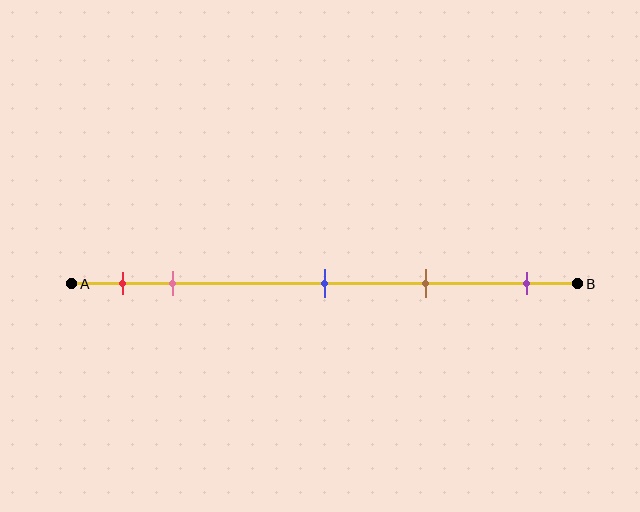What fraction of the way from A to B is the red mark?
The red mark is approximately 10% (0.1) of the way from A to B.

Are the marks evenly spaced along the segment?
No, the marks are not evenly spaced.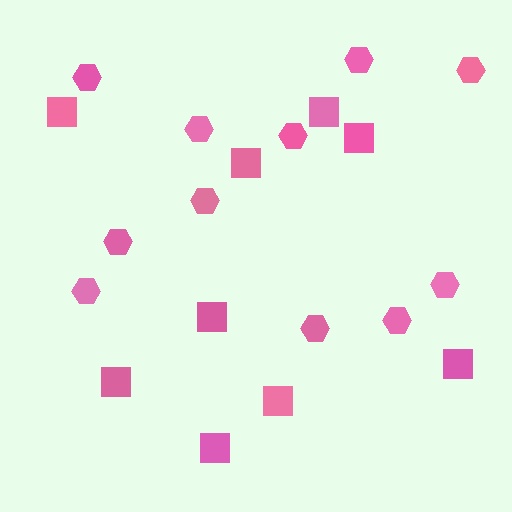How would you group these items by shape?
There are 2 groups: one group of squares (9) and one group of hexagons (11).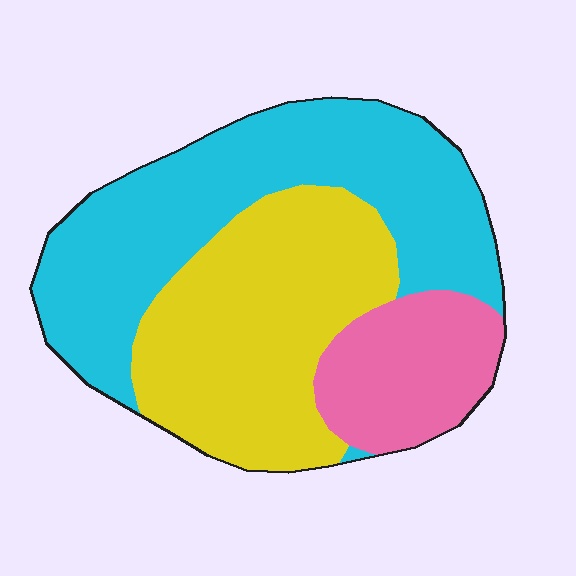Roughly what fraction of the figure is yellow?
Yellow takes up about three eighths (3/8) of the figure.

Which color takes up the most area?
Cyan, at roughly 45%.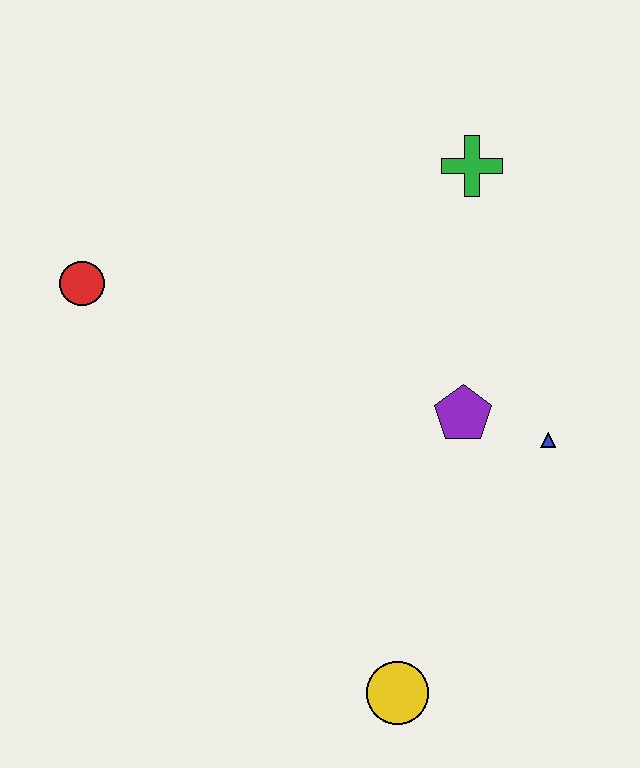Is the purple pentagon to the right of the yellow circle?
Yes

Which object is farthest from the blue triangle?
The red circle is farthest from the blue triangle.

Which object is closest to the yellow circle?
The purple pentagon is closest to the yellow circle.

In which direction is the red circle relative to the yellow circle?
The red circle is above the yellow circle.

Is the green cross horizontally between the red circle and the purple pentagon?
No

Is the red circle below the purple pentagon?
No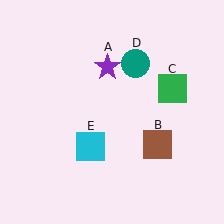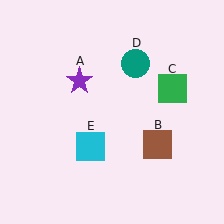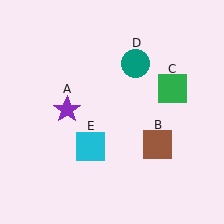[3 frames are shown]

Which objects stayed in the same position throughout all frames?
Brown square (object B) and green square (object C) and teal circle (object D) and cyan square (object E) remained stationary.